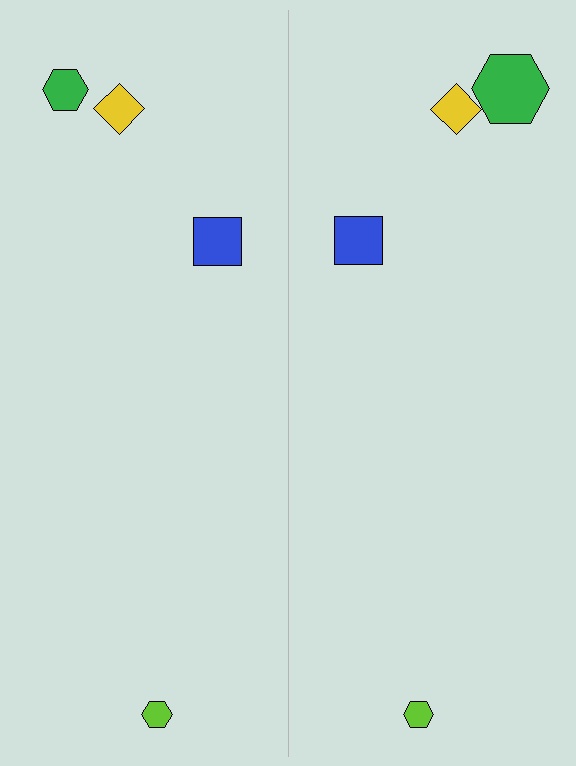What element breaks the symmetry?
The green hexagon on the right side has a different size than its mirror counterpart.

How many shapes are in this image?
There are 8 shapes in this image.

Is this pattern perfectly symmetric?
No, the pattern is not perfectly symmetric. The green hexagon on the right side has a different size than its mirror counterpart.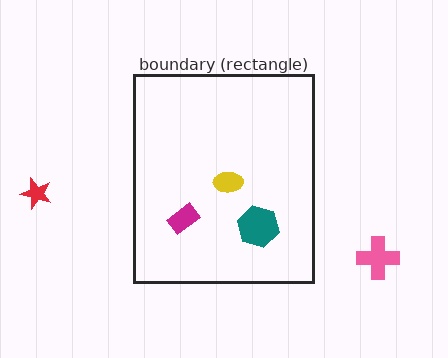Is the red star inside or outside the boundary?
Outside.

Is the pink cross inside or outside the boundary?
Outside.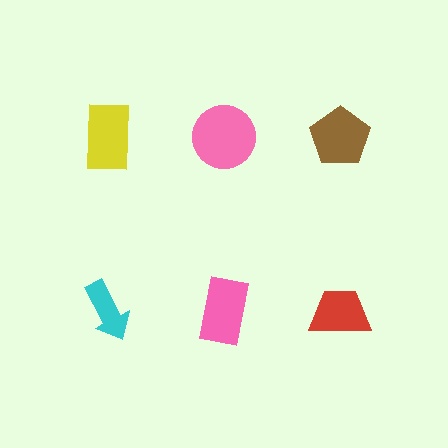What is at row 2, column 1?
A cyan arrow.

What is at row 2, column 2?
A pink rectangle.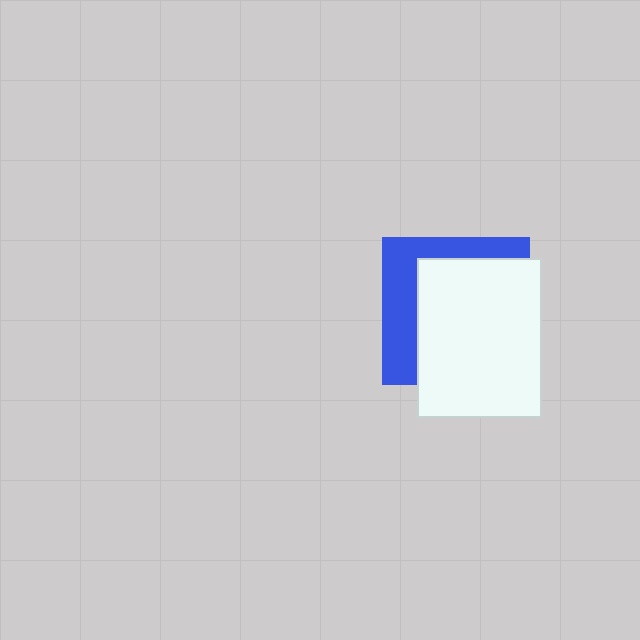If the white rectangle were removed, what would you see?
You would see the complete blue square.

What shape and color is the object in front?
The object in front is a white rectangle.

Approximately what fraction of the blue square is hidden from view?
Roughly 65% of the blue square is hidden behind the white rectangle.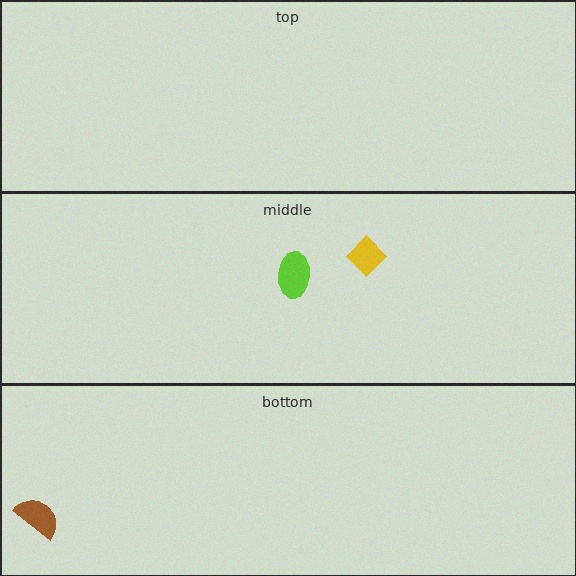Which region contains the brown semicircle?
The bottom region.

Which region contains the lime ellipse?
The middle region.